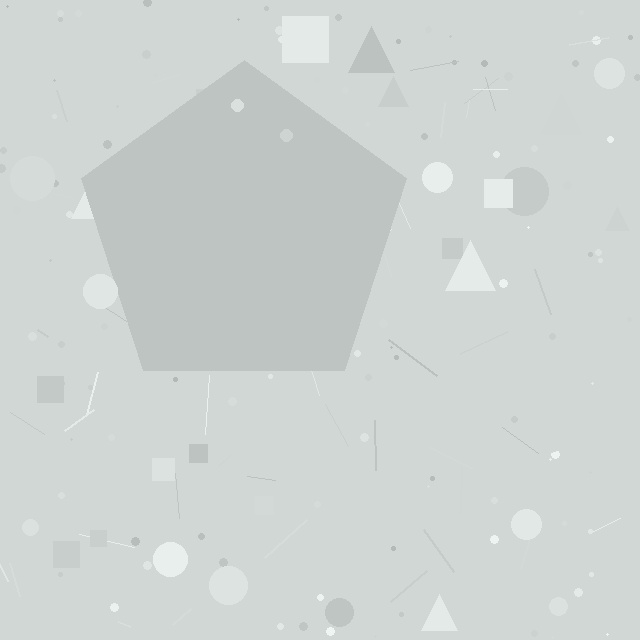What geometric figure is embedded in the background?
A pentagon is embedded in the background.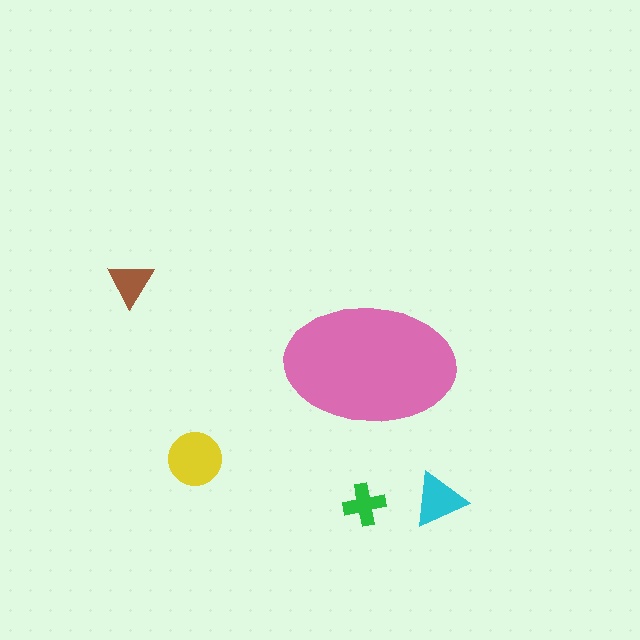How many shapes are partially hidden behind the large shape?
0 shapes are partially hidden.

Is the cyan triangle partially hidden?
No, the cyan triangle is fully visible.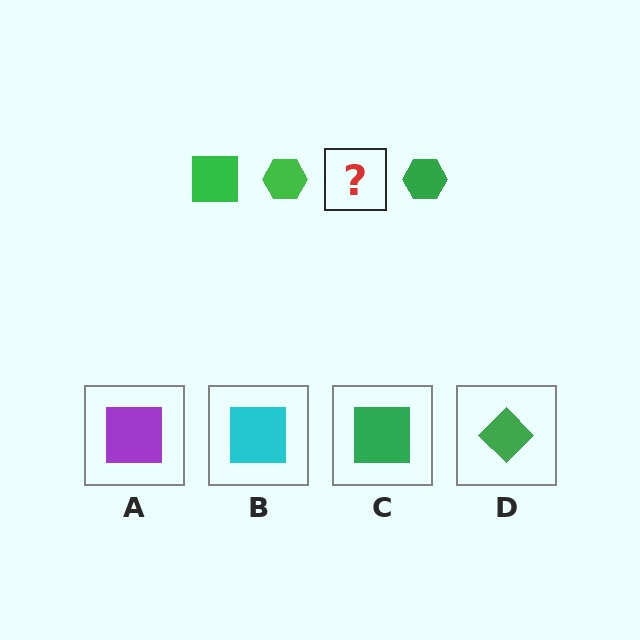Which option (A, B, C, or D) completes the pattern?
C.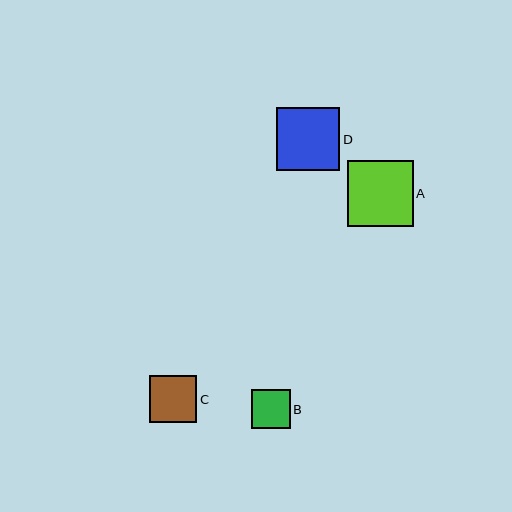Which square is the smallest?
Square B is the smallest with a size of approximately 39 pixels.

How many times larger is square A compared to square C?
Square A is approximately 1.4 times the size of square C.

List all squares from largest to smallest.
From largest to smallest: A, D, C, B.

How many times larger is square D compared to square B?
Square D is approximately 1.6 times the size of square B.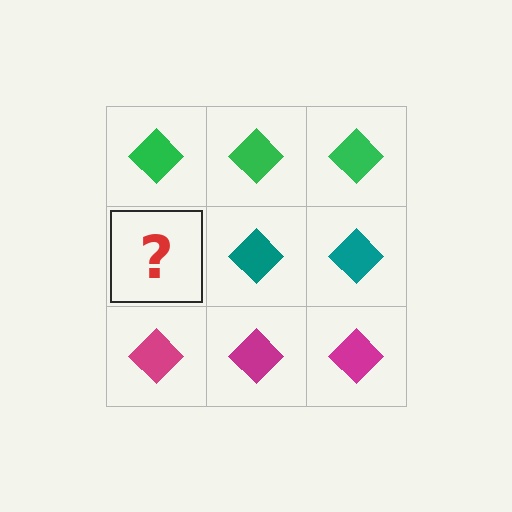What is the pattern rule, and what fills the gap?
The rule is that each row has a consistent color. The gap should be filled with a teal diamond.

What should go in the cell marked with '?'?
The missing cell should contain a teal diamond.